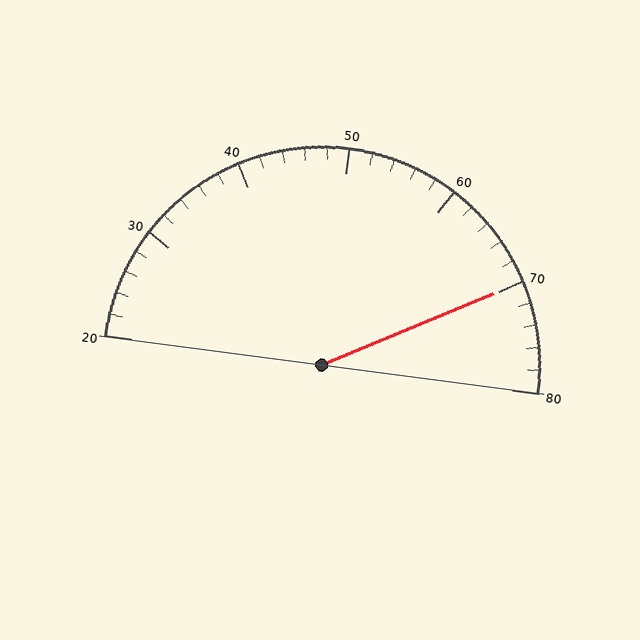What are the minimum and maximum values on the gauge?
The gauge ranges from 20 to 80.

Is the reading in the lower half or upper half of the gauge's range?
The reading is in the upper half of the range (20 to 80).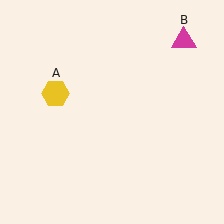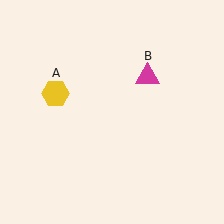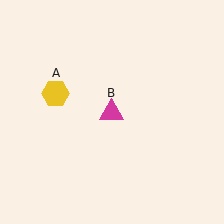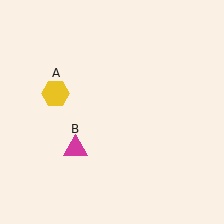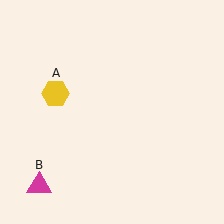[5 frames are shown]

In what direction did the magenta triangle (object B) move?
The magenta triangle (object B) moved down and to the left.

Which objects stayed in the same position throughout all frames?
Yellow hexagon (object A) remained stationary.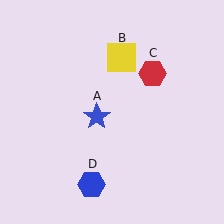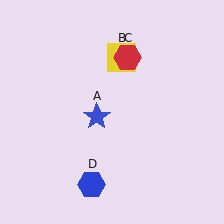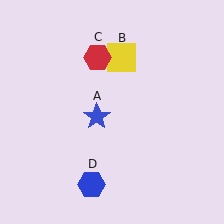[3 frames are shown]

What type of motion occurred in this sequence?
The red hexagon (object C) rotated counterclockwise around the center of the scene.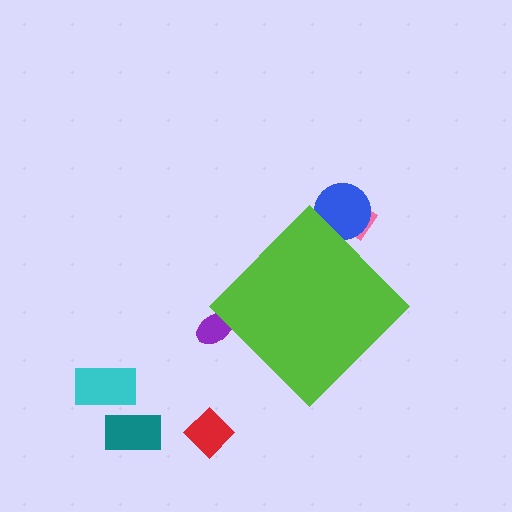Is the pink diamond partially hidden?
Yes, the pink diamond is partially hidden behind the lime diamond.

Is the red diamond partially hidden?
No, the red diamond is fully visible.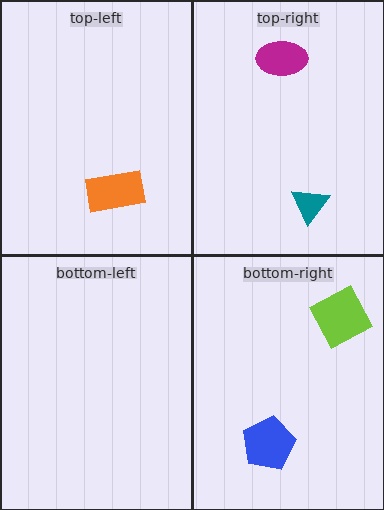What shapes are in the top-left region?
The orange rectangle.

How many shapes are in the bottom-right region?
2.